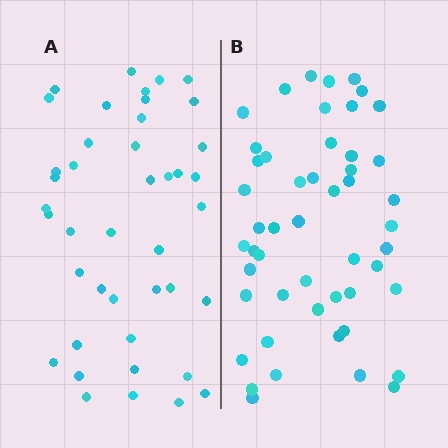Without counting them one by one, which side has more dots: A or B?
Region B (the right region) has more dots.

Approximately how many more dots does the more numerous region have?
Region B has roughly 8 or so more dots than region A.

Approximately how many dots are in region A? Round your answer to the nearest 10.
About 40 dots. (The exact count is 42, which rounds to 40.)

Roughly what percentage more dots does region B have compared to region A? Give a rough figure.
About 20% more.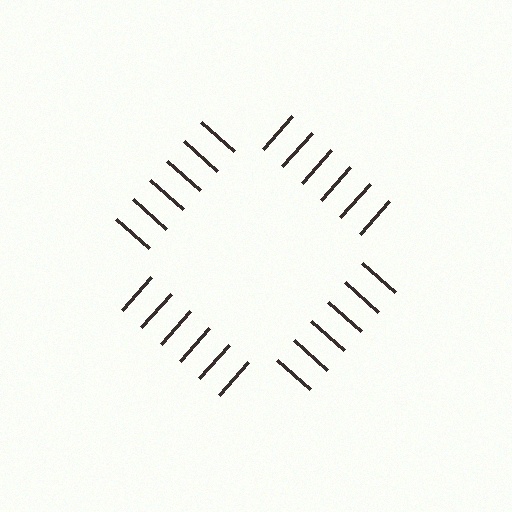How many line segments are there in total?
24 — 6 along each of the 4 edges.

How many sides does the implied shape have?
4 sides — the line-ends trace a square.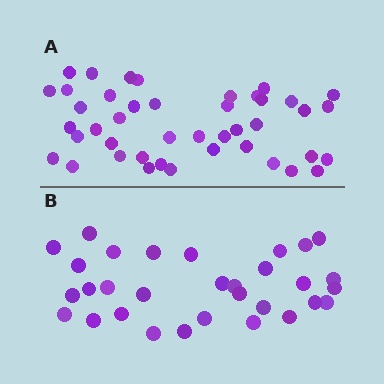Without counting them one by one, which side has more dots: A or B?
Region A (the top region) has more dots.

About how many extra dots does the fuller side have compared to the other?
Region A has roughly 12 or so more dots than region B.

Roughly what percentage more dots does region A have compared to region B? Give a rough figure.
About 40% more.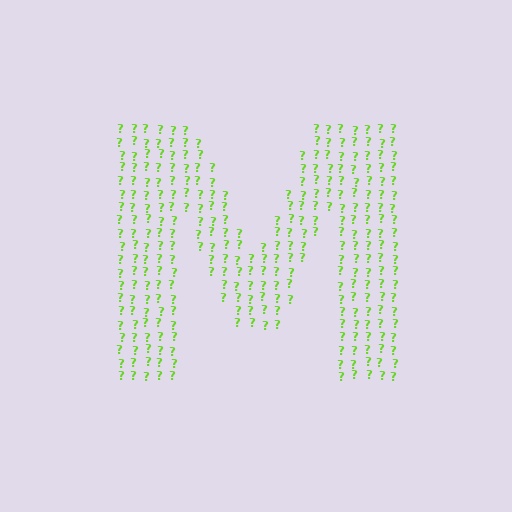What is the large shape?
The large shape is the letter M.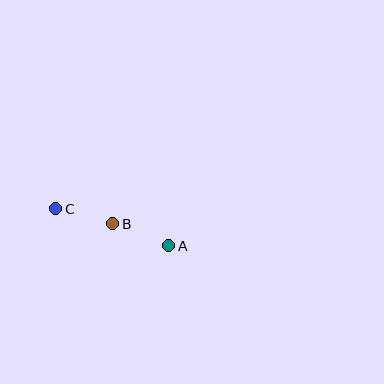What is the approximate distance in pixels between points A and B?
The distance between A and B is approximately 60 pixels.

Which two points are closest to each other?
Points B and C are closest to each other.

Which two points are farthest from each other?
Points A and C are farthest from each other.